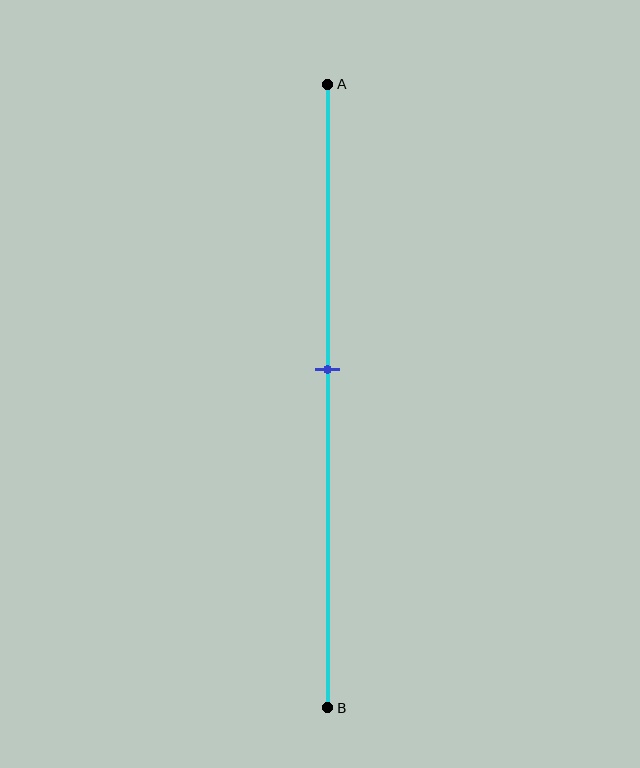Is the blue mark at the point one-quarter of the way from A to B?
No, the mark is at about 45% from A, not at the 25% one-quarter point.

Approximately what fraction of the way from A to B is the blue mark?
The blue mark is approximately 45% of the way from A to B.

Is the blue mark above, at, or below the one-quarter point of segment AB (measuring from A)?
The blue mark is below the one-quarter point of segment AB.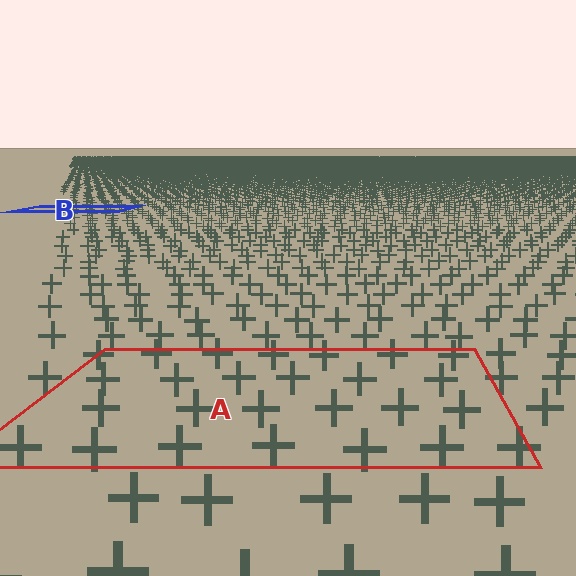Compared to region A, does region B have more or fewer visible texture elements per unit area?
Region B has more texture elements per unit area — they are packed more densely because it is farther away.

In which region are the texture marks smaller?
The texture marks are smaller in region B, because it is farther away.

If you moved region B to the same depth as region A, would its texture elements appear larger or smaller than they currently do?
They would appear larger. At a closer depth, the same texture elements are projected at a bigger on-screen size.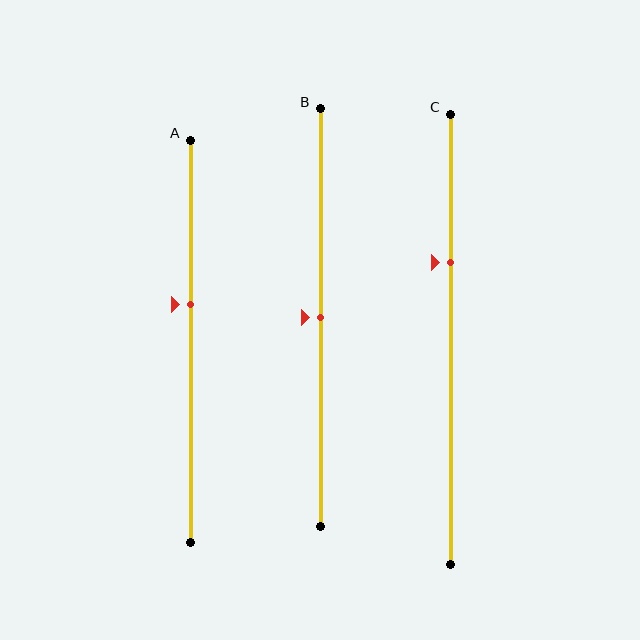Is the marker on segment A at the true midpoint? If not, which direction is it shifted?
No, the marker on segment A is shifted upward by about 9% of the segment length.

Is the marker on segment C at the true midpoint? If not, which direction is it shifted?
No, the marker on segment C is shifted upward by about 17% of the segment length.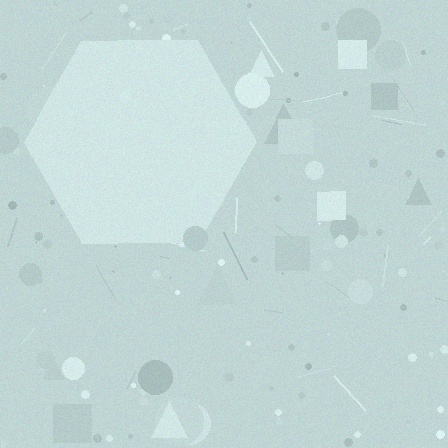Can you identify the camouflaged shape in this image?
The camouflaged shape is a hexagon.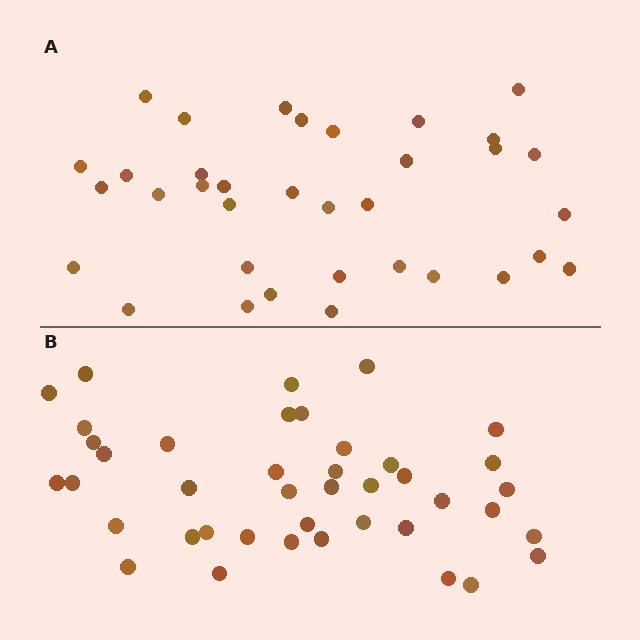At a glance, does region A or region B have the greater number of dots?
Region B (the bottom region) has more dots.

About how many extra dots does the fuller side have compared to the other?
Region B has about 6 more dots than region A.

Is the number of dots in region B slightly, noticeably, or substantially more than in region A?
Region B has only slightly more — the two regions are fairly close. The ratio is roughly 1.2 to 1.